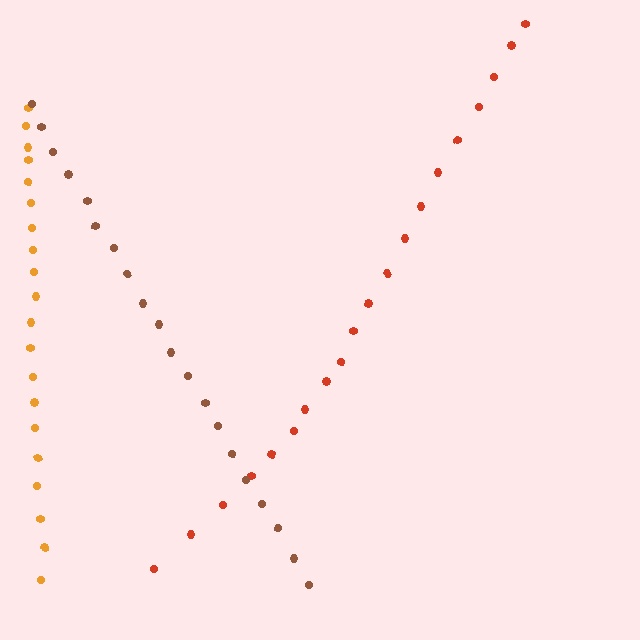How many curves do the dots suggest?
There are 3 distinct paths.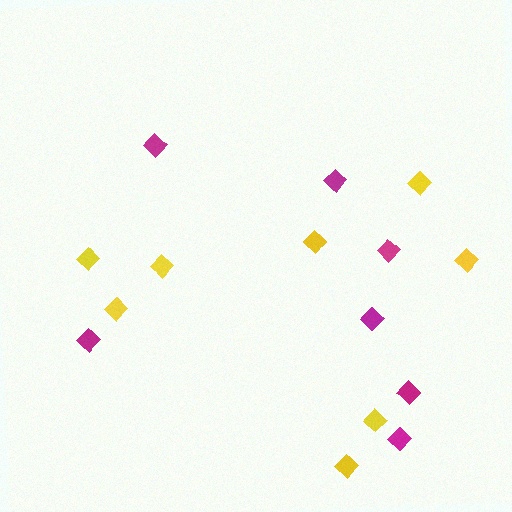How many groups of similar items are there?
There are 2 groups: one group of magenta diamonds (7) and one group of yellow diamonds (8).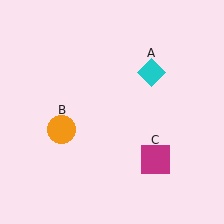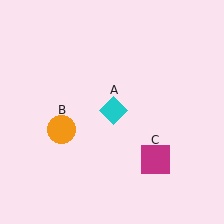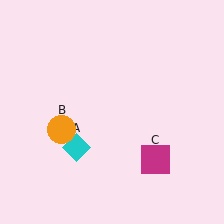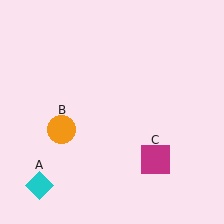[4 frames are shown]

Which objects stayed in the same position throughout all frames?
Orange circle (object B) and magenta square (object C) remained stationary.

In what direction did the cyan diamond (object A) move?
The cyan diamond (object A) moved down and to the left.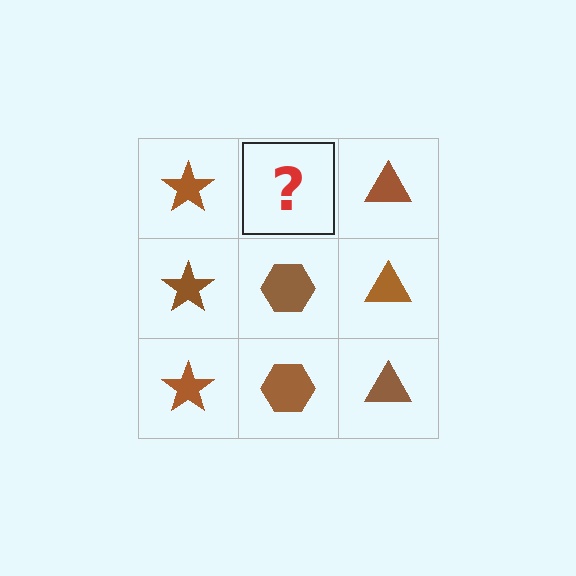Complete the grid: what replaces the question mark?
The question mark should be replaced with a brown hexagon.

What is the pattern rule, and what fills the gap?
The rule is that each column has a consistent shape. The gap should be filled with a brown hexagon.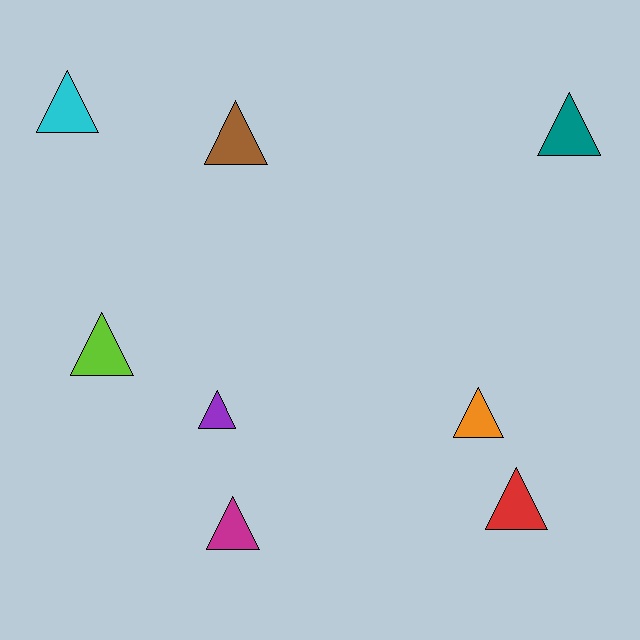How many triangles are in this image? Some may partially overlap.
There are 8 triangles.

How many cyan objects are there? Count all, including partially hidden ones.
There is 1 cyan object.